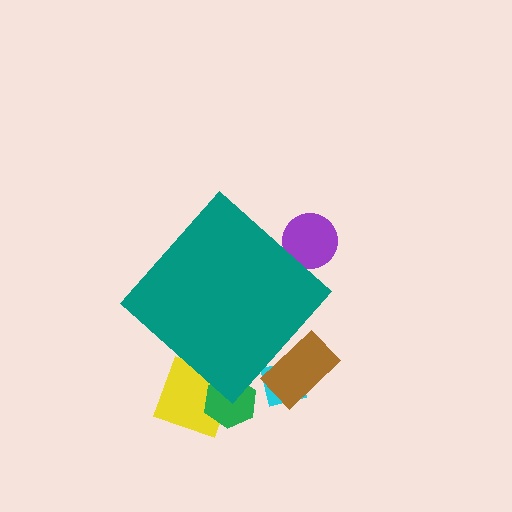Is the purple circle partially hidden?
Yes, the purple circle is partially hidden behind the teal diamond.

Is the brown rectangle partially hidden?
Yes, the brown rectangle is partially hidden behind the teal diamond.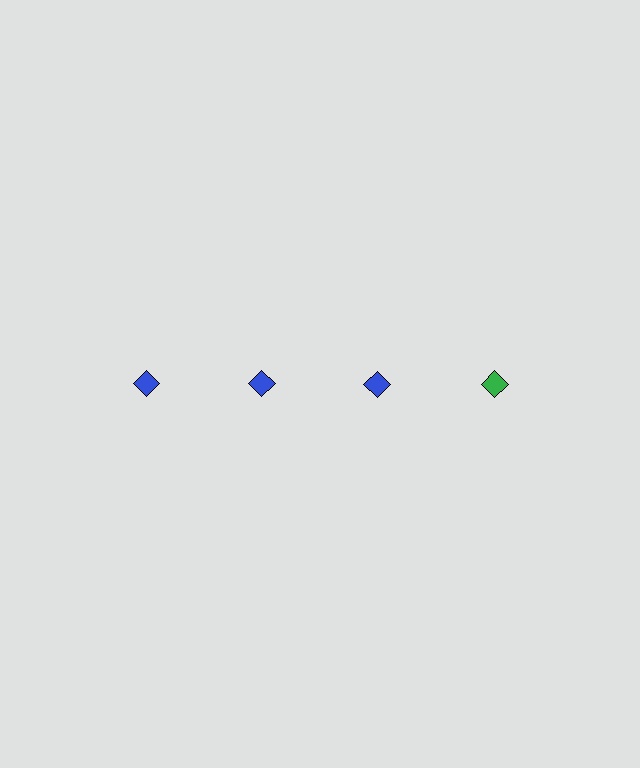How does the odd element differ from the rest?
It has a different color: green instead of blue.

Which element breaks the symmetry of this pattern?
The green diamond in the top row, second from right column breaks the symmetry. All other shapes are blue diamonds.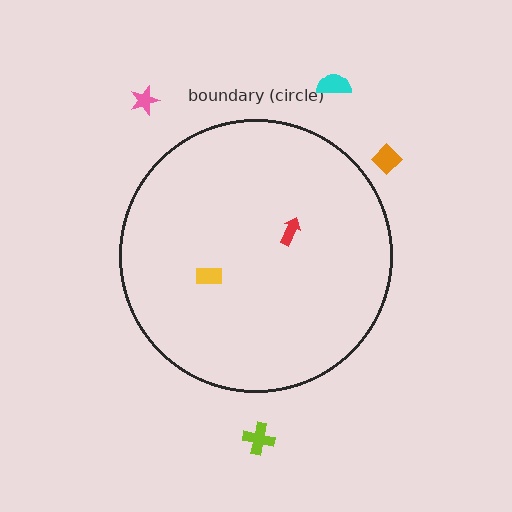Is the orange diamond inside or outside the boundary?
Outside.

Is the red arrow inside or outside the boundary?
Inside.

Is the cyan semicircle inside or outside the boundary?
Outside.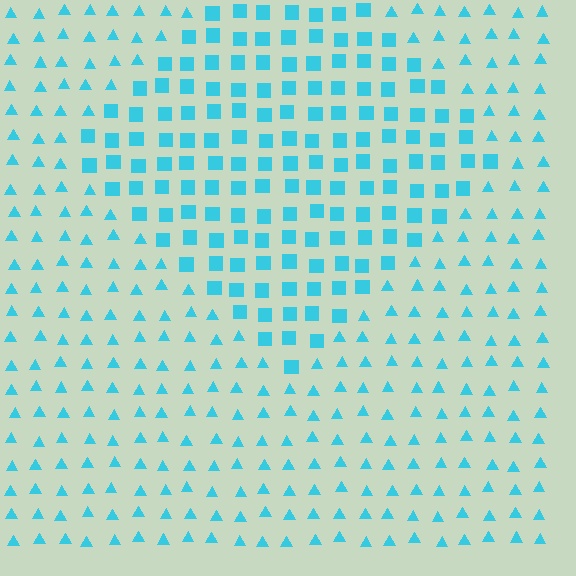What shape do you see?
I see a diamond.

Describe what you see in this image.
The image is filled with small cyan elements arranged in a uniform grid. A diamond-shaped region contains squares, while the surrounding area contains triangles. The boundary is defined purely by the change in element shape.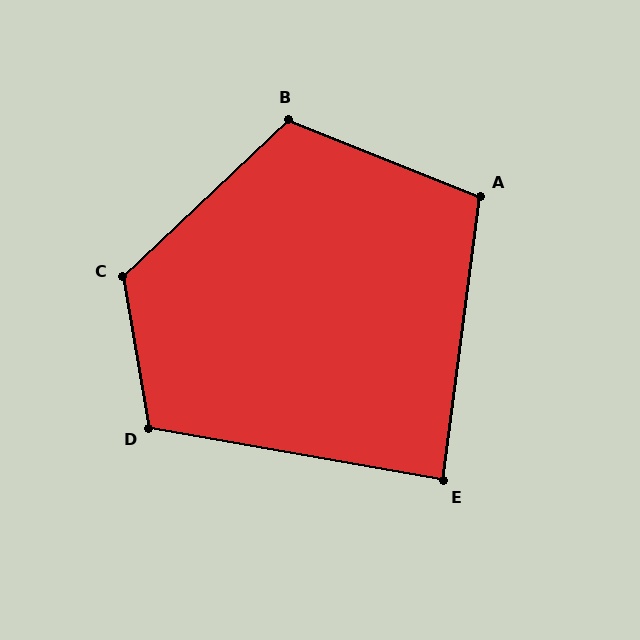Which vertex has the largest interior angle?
C, at approximately 123 degrees.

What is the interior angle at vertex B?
Approximately 115 degrees (obtuse).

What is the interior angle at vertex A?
Approximately 104 degrees (obtuse).